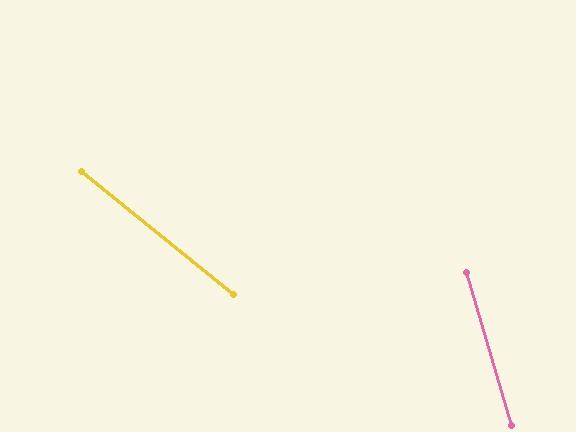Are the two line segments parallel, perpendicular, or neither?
Neither parallel nor perpendicular — they differ by about 35°.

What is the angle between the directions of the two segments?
Approximately 35 degrees.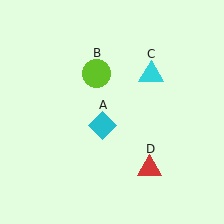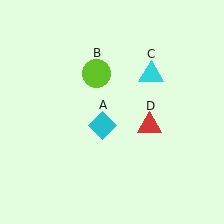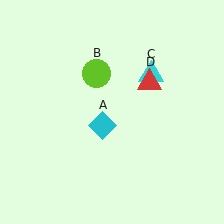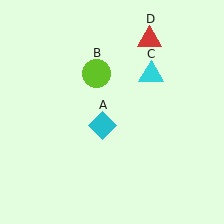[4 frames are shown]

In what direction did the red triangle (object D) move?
The red triangle (object D) moved up.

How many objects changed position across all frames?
1 object changed position: red triangle (object D).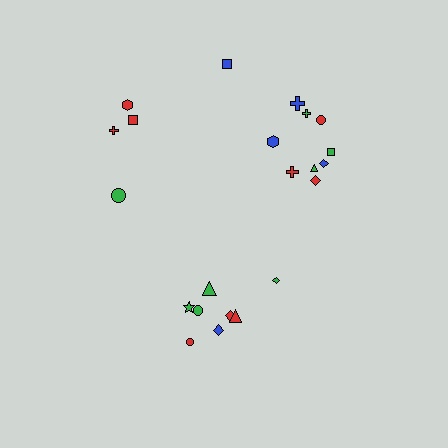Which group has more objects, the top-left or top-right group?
The top-right group.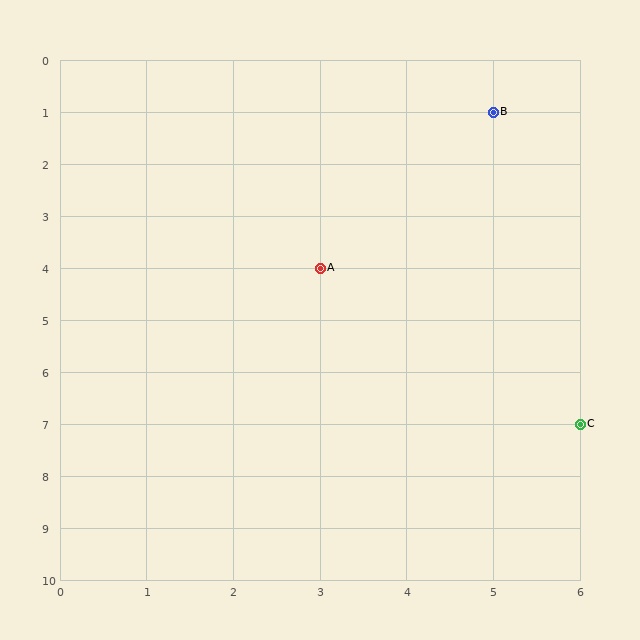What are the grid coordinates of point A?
Point A is at grid coordinates (3, 4).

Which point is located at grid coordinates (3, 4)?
Point A is at (3, 4).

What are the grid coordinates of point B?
Point B is at grid coordinates (5, 1).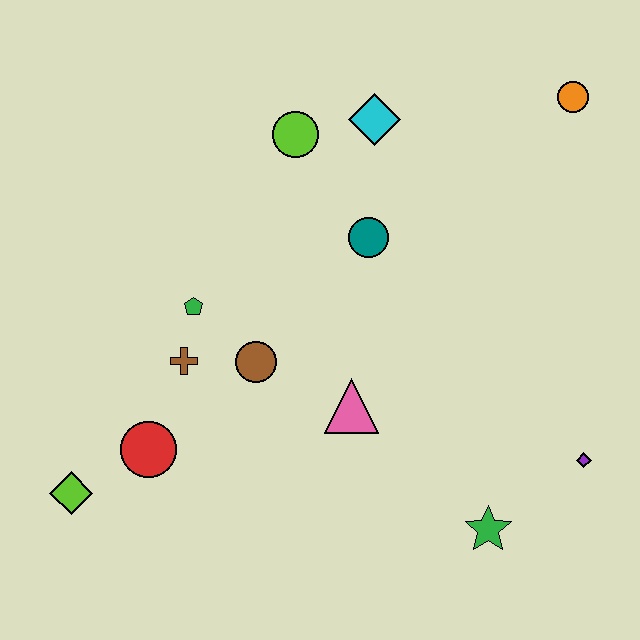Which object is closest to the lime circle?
The cyan diamond is closest to the lime circle.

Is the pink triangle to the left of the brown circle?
No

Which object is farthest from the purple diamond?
The lime diamond is farthest from the purple diamond.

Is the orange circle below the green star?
No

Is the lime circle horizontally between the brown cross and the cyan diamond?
Yes